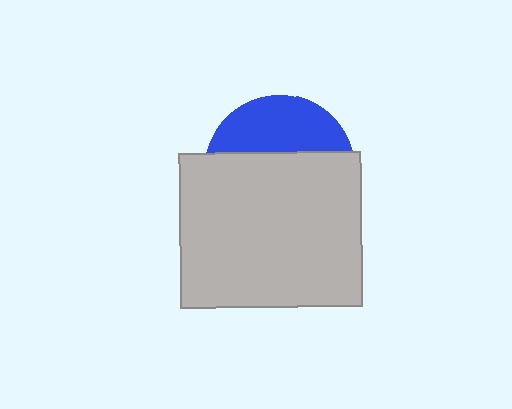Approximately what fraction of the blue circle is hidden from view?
Roughly 66% of the blue circle is hidden behind the light gray rectangle.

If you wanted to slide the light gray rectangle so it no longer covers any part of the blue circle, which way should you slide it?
Slide it down — that is the most direct way to separate the two shapes.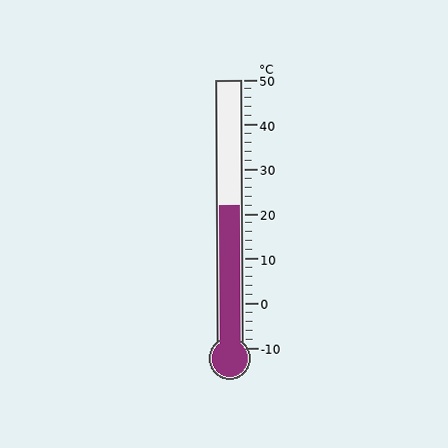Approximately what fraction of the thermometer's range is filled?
The thermometer is filled to approximately 55% of its range.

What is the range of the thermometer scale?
The thermometer scale ranges from -10°C to 50°C.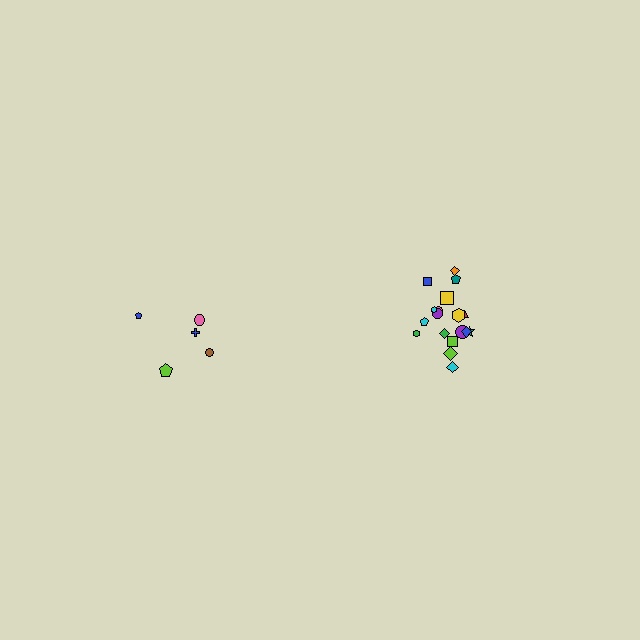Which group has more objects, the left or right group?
The right group.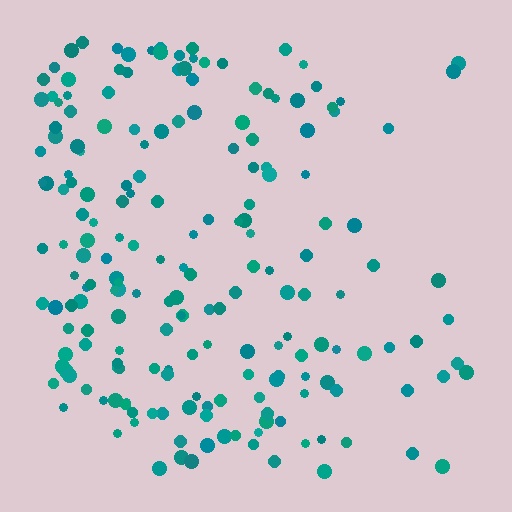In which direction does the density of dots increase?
From right to left, with the left side densest.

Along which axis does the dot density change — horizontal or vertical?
Horizontal.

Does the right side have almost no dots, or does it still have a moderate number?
Still a moderate number, just noticeably fewer than the left.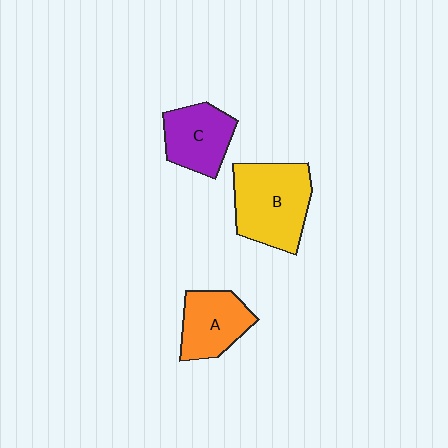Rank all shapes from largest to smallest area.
From largest to smallest: B (yellow), C (purple), A (orange).